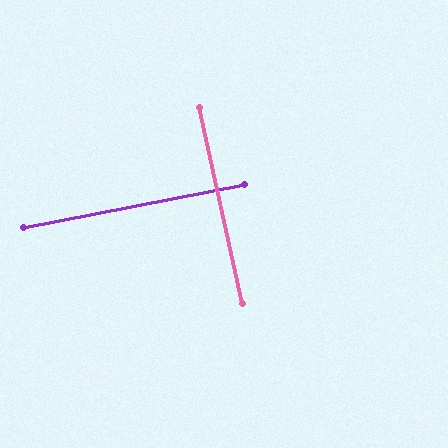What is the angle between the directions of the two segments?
Approximately 89 degrees.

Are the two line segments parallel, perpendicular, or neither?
Perpendicular — they meet at approximately 89°.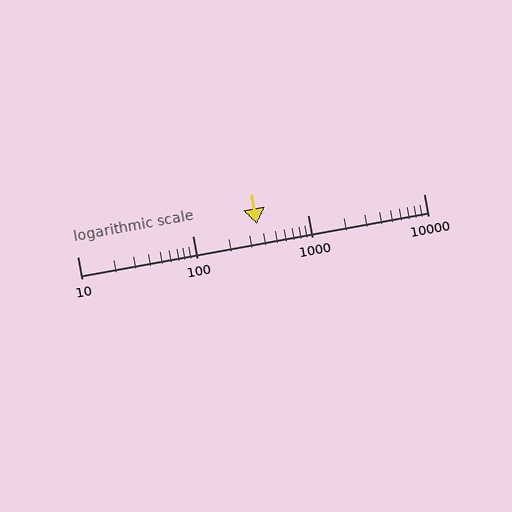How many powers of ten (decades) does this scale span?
The scale spans 3 decades, from 10 to 10000.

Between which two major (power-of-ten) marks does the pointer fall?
The pointer is between 100 and 1000.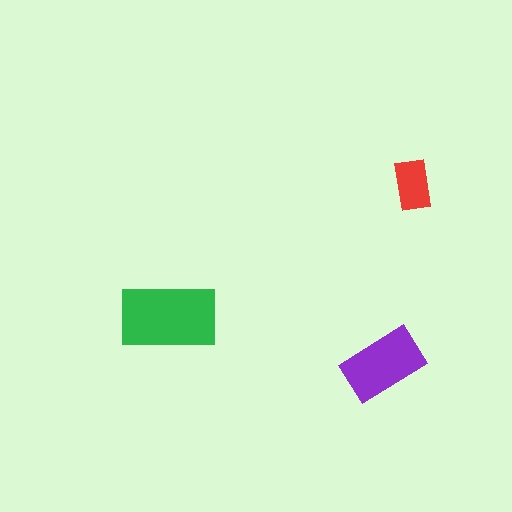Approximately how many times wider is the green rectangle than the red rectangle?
About 2 times wider.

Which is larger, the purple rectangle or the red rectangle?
The purple one.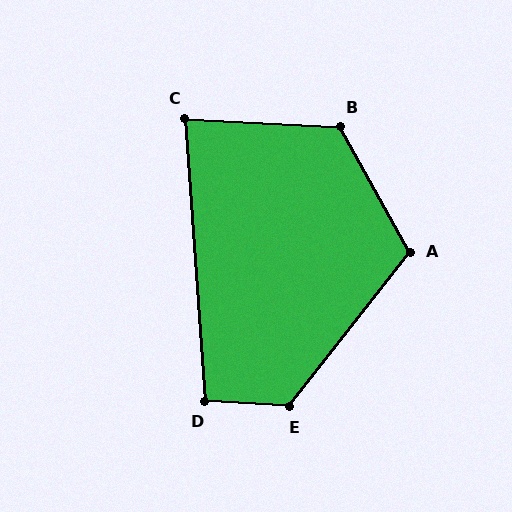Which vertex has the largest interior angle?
E, at approximately 125 degrees.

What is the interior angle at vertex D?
Approximately 97 degrees (obtuse).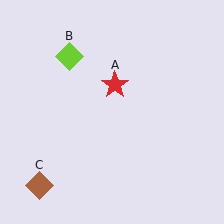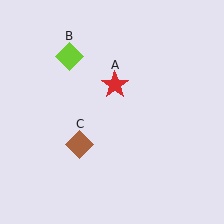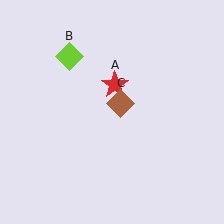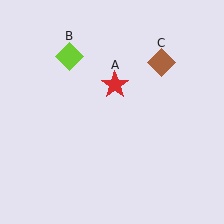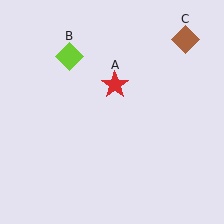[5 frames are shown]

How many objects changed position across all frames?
1 object changed position: brown diamond (object C).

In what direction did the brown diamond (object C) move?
The brown diamond (object C) moved up and to the right.